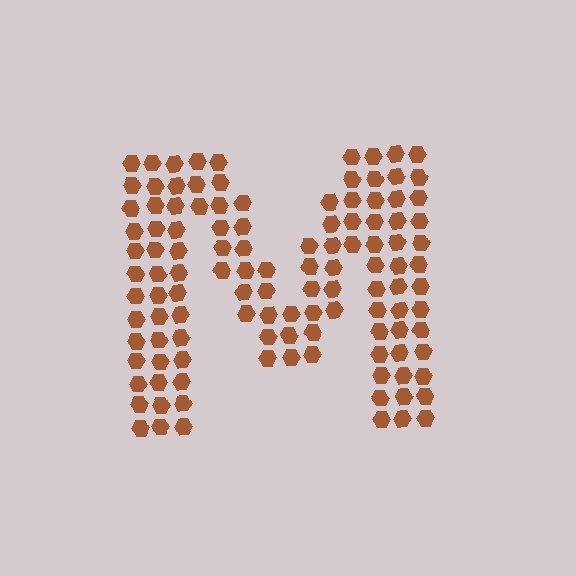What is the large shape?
The large shape is the letter M.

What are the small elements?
The small elements are hexagons.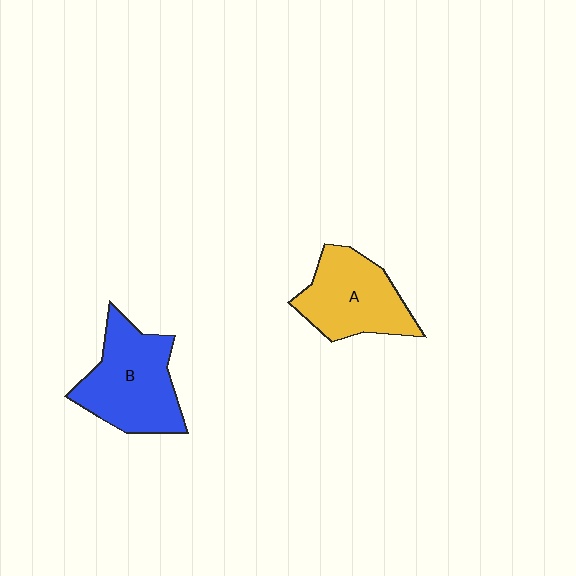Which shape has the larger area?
Shape B (blue).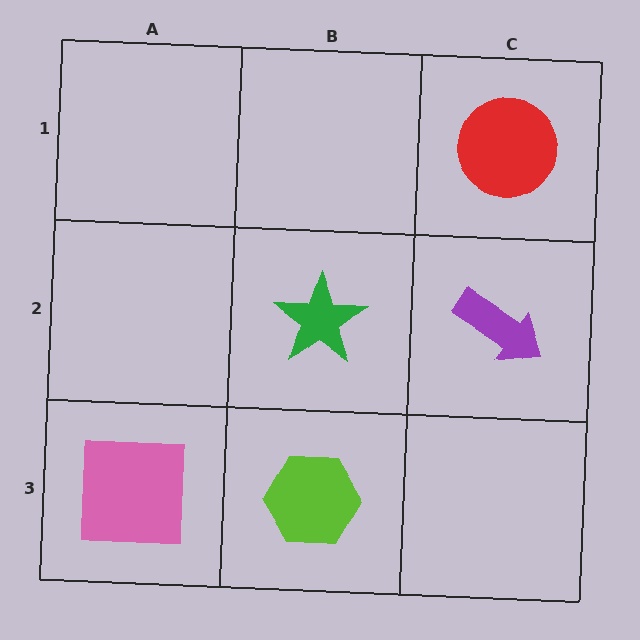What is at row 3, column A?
A pink square.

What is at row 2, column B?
A green star.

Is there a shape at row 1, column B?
No, that cell is empty.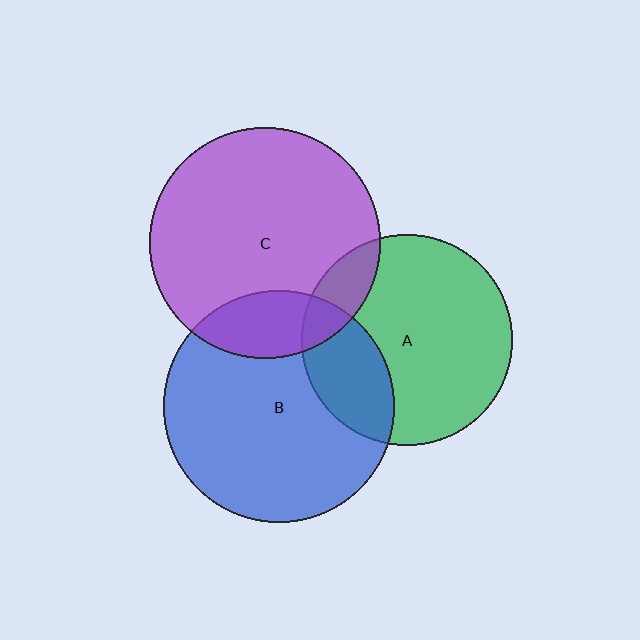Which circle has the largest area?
Circle B (blue).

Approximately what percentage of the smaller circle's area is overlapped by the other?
Approximately 25%.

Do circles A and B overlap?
Yes.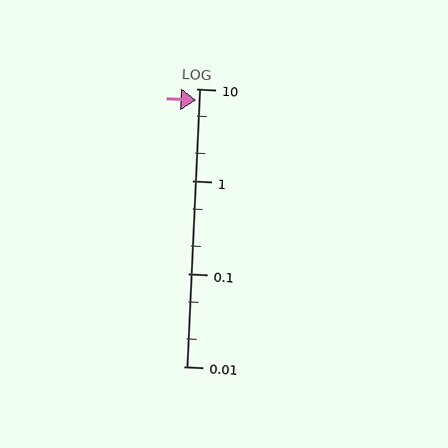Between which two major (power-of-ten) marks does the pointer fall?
The pointer is between 1 and 10.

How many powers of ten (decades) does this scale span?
The scale spans 3 decades, from 0.01 to 10.